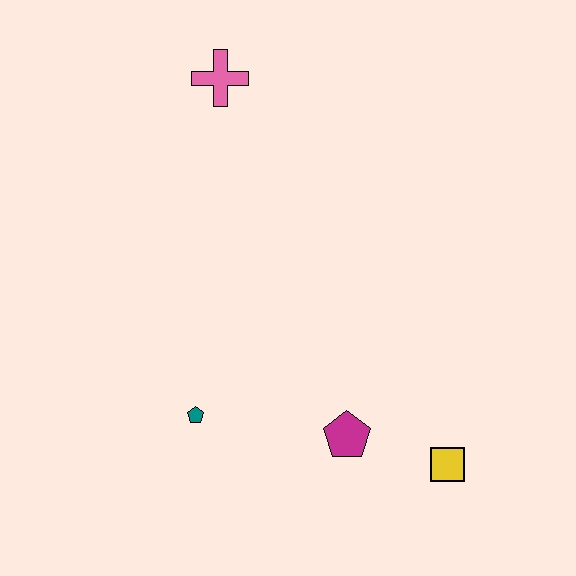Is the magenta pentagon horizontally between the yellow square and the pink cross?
Yes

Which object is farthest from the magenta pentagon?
The pink cross is farthest from the magenta pentagon.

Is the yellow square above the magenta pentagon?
No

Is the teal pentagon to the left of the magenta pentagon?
Yes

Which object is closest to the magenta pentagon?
The yellow square is closest to the magenta pentagon.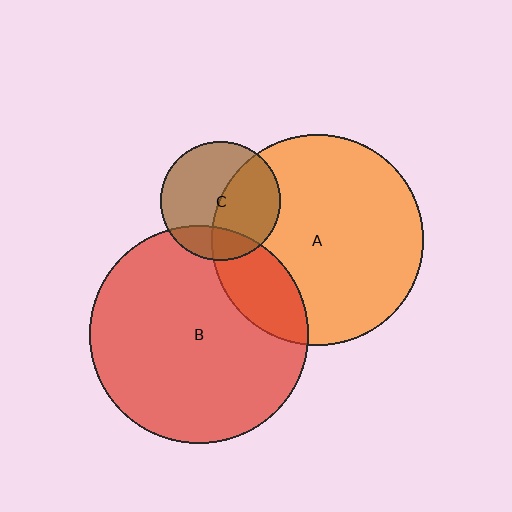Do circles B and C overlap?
Yes.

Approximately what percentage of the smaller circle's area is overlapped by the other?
Approximately 20%.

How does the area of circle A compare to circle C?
Approximately 3.1 times.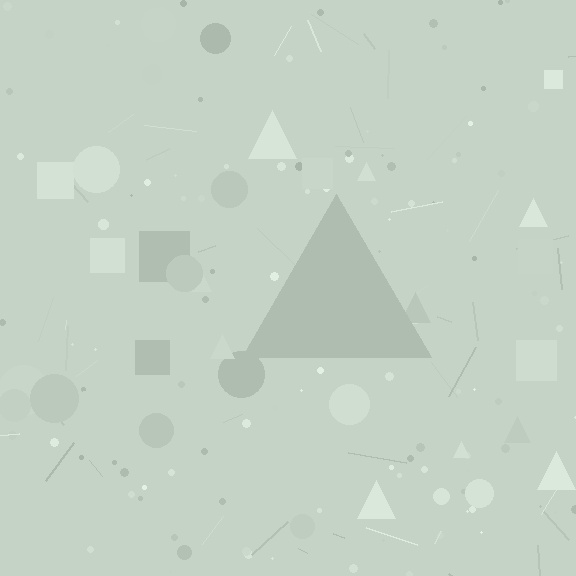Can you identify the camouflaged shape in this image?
The camouflaged shape is a triangle.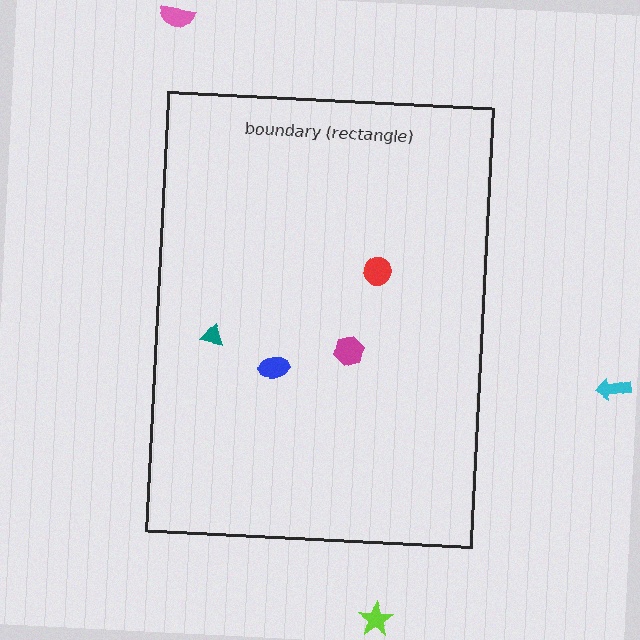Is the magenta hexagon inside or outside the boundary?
Inside.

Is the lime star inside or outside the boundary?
Outside.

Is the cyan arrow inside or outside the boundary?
Outside.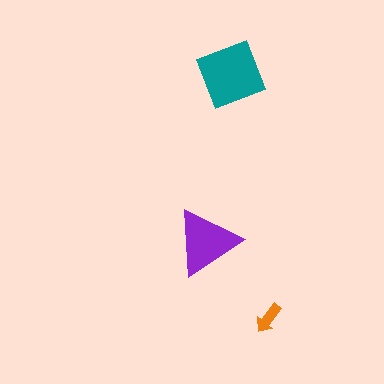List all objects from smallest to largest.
The orange arrow, the purple triangle, the teal square.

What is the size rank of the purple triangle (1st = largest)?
2nd.